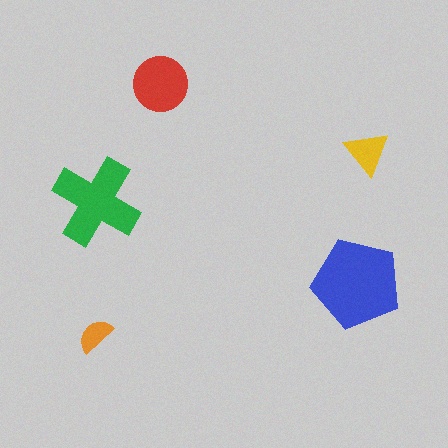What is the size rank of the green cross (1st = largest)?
2nd.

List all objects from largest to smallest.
The blue pentagon, the green cross, the red circle, the yellow triangle, the orange semicircle.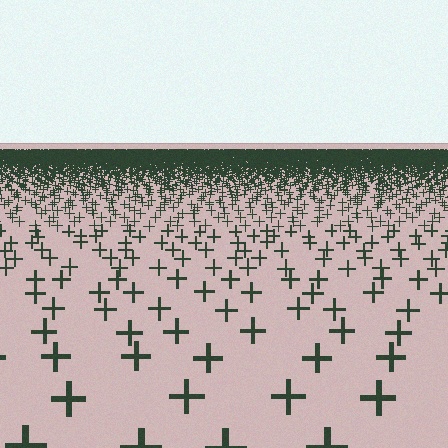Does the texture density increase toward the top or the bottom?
Density increases toward the top.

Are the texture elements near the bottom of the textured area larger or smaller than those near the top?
Larger. Near the bottom, elements are closer to the viewer and appear at a bigger on-screen size.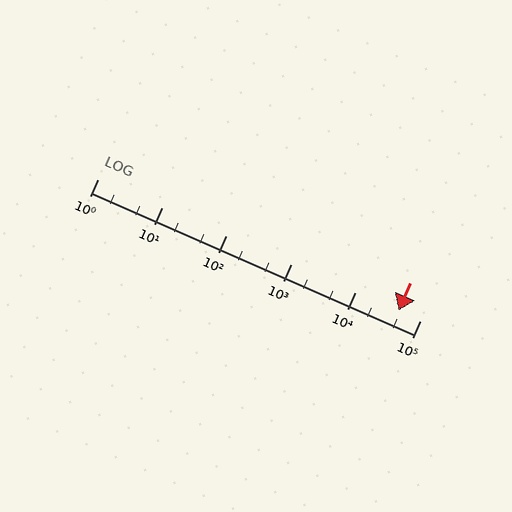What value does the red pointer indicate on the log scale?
The pointer indicates approximately 46000.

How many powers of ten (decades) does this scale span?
The scale spans 5 decades, from 1 to 100000.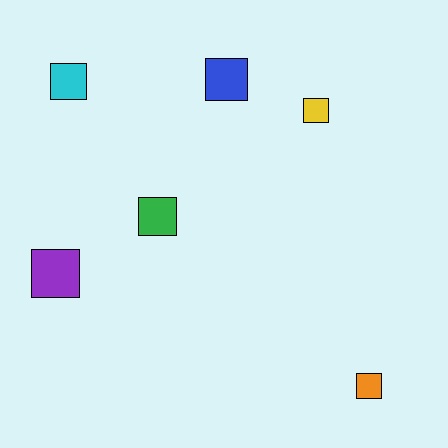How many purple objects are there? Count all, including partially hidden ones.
There is 1 purple object.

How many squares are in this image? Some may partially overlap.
There are 6 squares.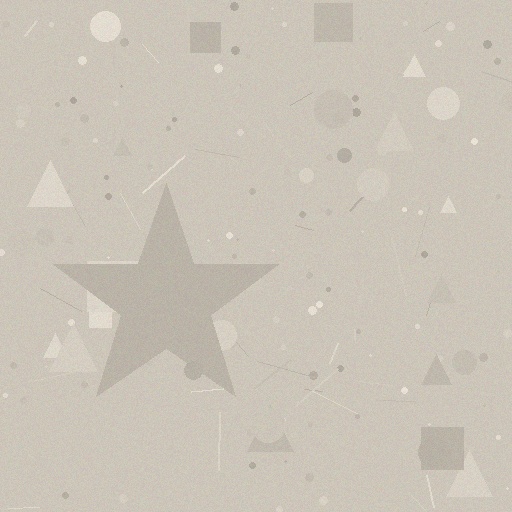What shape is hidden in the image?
A star is hidden in the image.